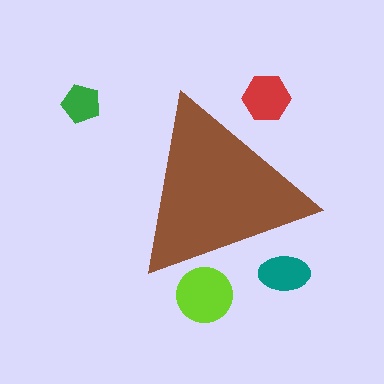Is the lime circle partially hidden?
Yes, the lime circle is partially hidden behind the brown triangle.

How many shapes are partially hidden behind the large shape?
3 shapes are partially hidden.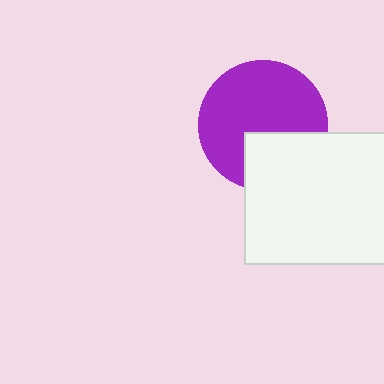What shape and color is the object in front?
The object in front is a white rectangle.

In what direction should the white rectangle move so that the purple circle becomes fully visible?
The white rectangle should move down. That is the shortest direction to clear the overlap and leave the purple circle fully visible.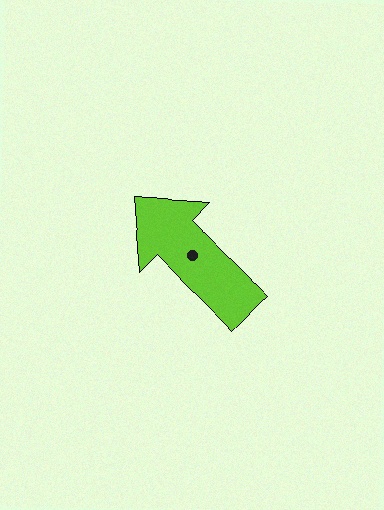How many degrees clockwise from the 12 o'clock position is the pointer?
Approximately 314 degrees.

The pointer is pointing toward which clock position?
Roughly 10 o'clock.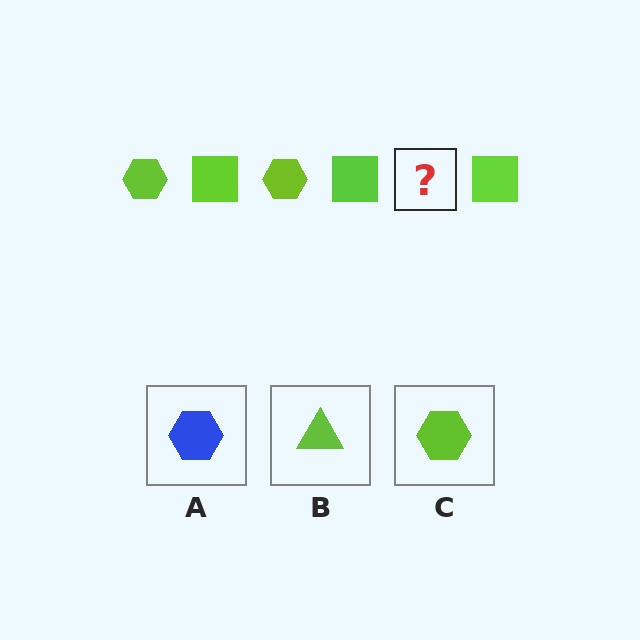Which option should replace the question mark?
Option C.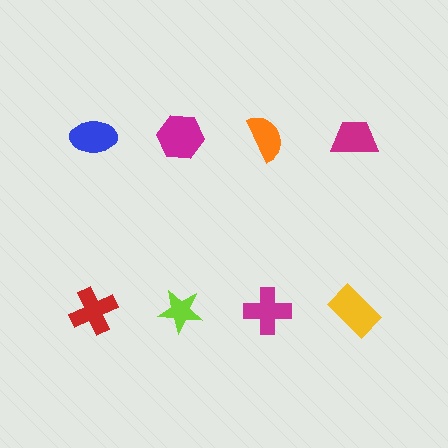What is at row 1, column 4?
A magenta trapezoid.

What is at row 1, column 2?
A magenta hexagon.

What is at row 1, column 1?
A blue ellipse.